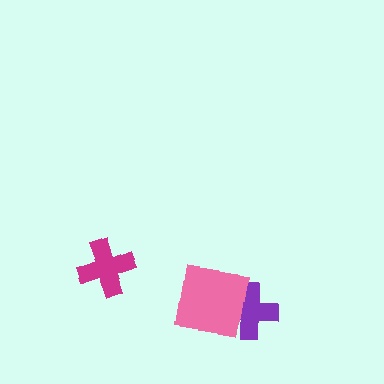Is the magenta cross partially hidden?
No, no other shape covers it.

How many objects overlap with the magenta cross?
0 objects overlap with the magenta cross.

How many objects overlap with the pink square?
1 object overlaps with the pink square.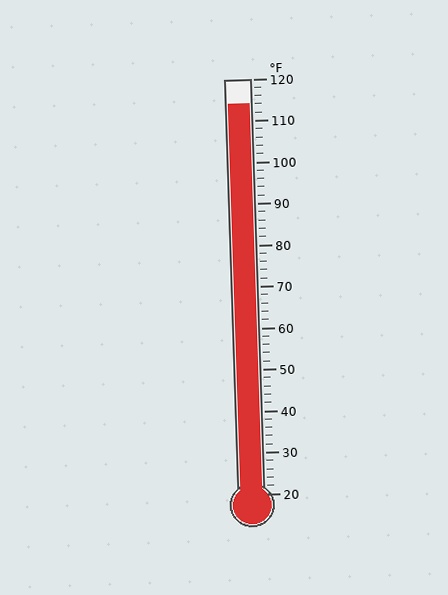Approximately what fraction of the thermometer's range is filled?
The thermometer is filled to approximately 95% of its range.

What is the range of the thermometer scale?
The thermometer scale ranges from 20°F to 120°F.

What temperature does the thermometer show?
The thermometer shows approximately 114°F.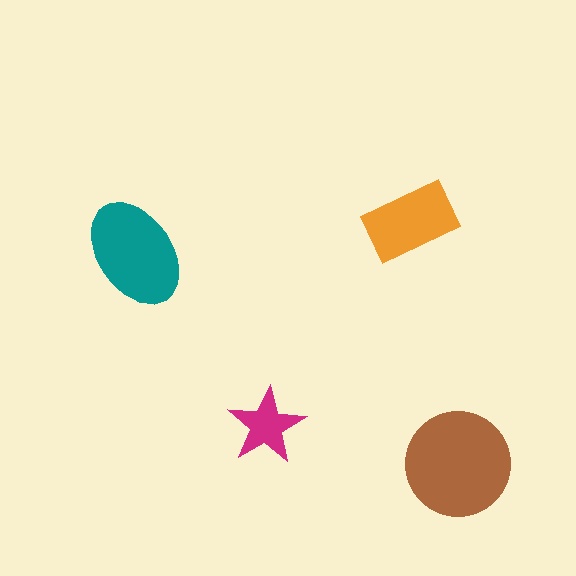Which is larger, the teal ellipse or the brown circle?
The brown circle.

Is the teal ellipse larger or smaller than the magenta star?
Larger.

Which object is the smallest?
The magenta star.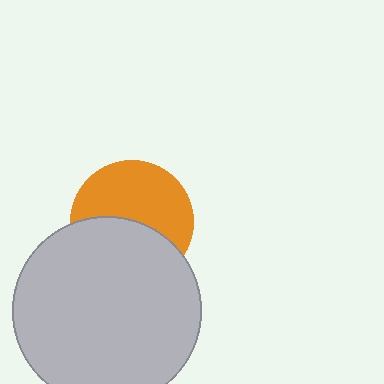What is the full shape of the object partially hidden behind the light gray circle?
The partially hidden object is an orange circle.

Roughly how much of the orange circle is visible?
About half of it is visible (roughly 55%).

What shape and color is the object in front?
The object in front is a light gray circle.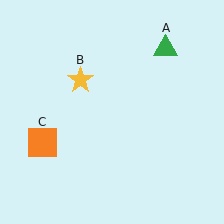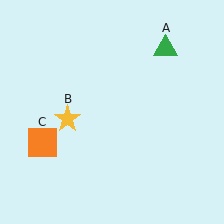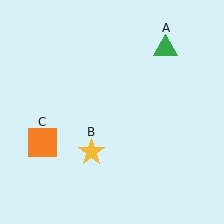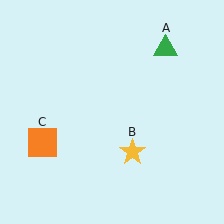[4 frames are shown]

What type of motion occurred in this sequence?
The yellow star (object B) rotated counterclockwise around the center of the scene.